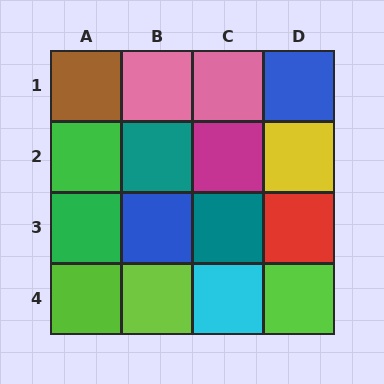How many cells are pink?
2 cells are pink.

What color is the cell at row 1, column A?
Brown.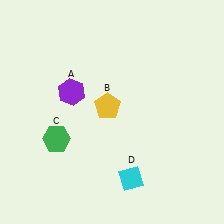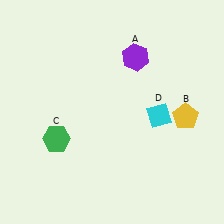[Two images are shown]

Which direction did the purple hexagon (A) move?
The purple hexagon (A) moved right.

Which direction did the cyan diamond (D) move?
The cyan diamond (D) moved up.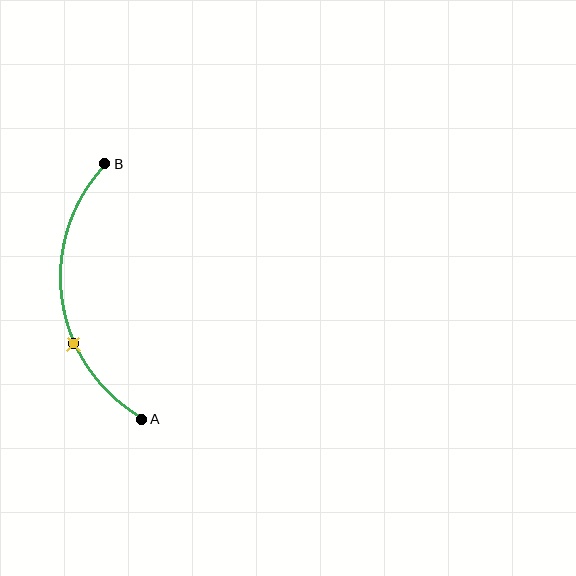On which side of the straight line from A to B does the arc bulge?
The arc bulges to the left of the straight line connecting A and B.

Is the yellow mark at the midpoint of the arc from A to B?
No. The yellow mark lies on the arc but is closer to endpoint A. The arc midpoint would be at the point on the curve equidistant along the arc from both A and B.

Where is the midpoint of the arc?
The arc midpoint is the point on the curve farthest from the straight line joining A and B. It sits to the left of that line.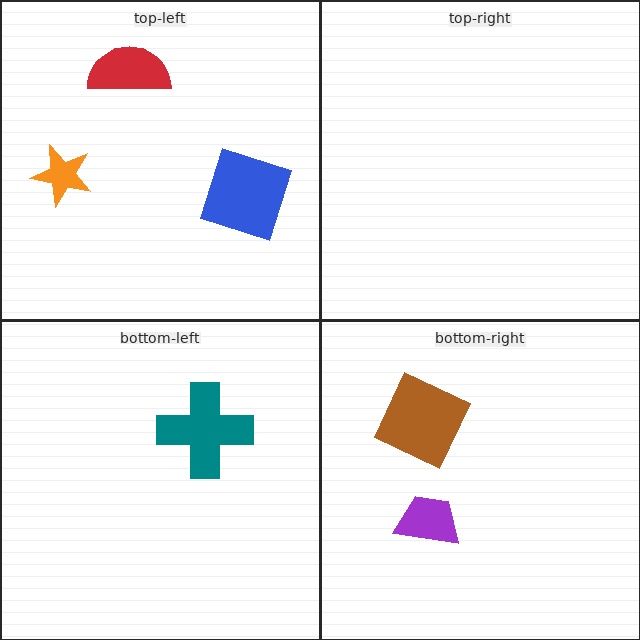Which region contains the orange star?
The top-left region.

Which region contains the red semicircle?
The top-left region.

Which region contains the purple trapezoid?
The bottom-right region.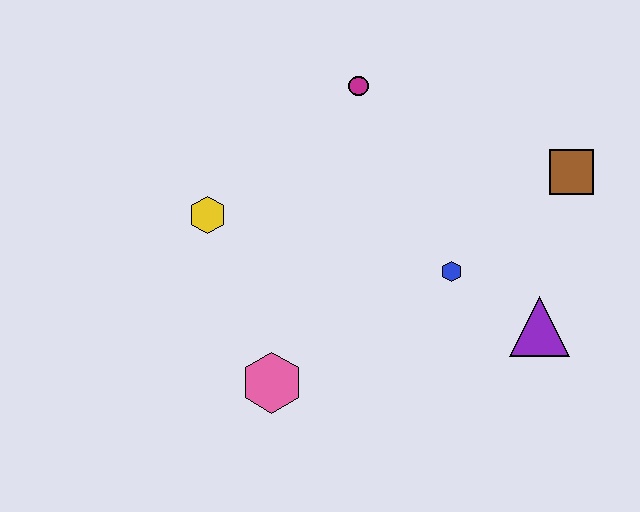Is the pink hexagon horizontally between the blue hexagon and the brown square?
No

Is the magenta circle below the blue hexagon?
No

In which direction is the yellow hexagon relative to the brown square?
The yellow hexagon is to the left of the brown square.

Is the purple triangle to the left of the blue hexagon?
No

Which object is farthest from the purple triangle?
The yellow hexagon is farthest from the purple triangle.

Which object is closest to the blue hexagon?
The purple triangle is closest to the blue hexagon.